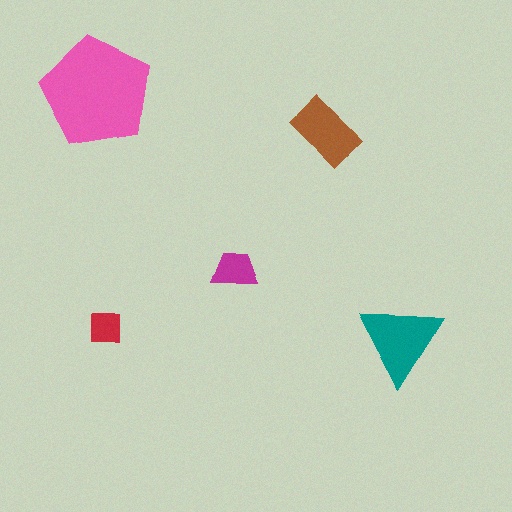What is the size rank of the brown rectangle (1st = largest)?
3rd.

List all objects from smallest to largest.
The red square, the magenta trapezoid, the brown rectangle, the teal triangle, the pink pentagon.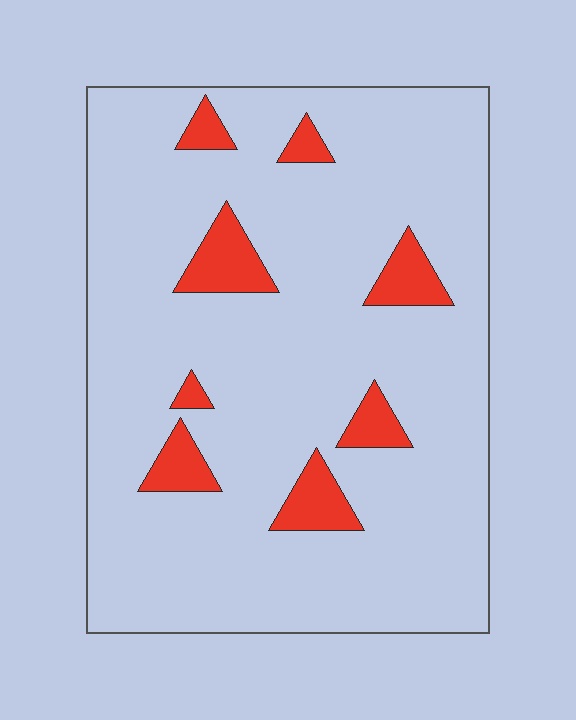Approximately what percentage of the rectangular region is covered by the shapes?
Approximately 10%.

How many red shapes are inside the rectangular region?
8.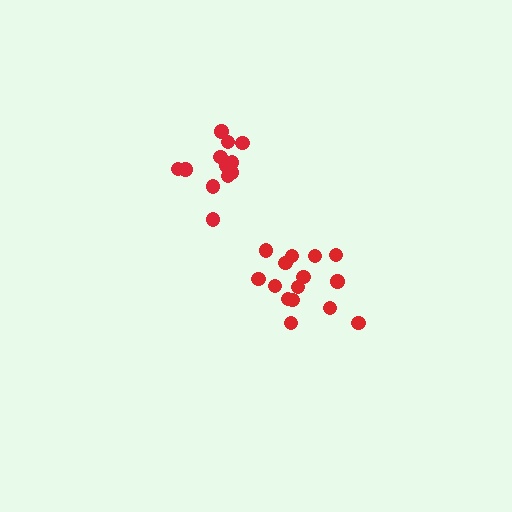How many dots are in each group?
Group 1: 15 dots, Group 2: 13 dots (28 total).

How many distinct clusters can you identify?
There are 2 distinct clusters.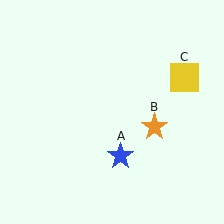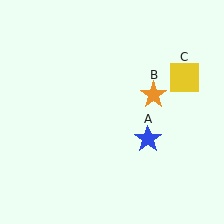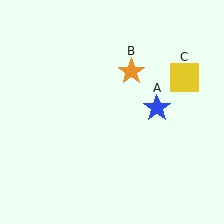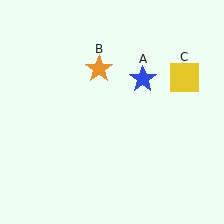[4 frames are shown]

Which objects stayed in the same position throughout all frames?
Yellow square (object C) remained stationary.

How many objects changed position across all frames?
2 objects changed position: blue star (object A), orange star (object B).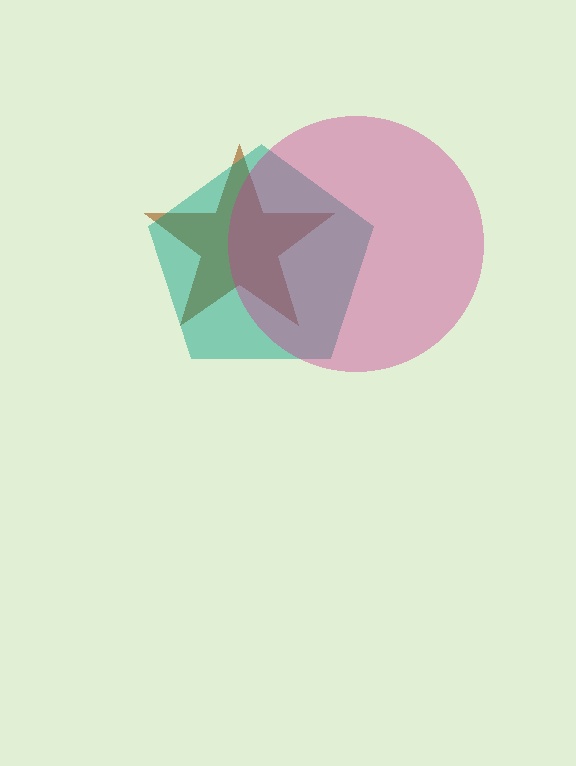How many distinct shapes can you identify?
There are 3 distinct shapes: a brown star, a teal pentagon, a magenta circle.